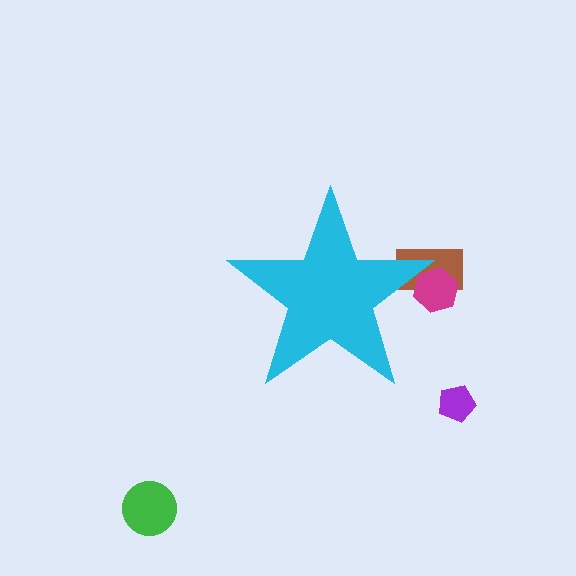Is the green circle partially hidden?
No, the green circle is fully visible.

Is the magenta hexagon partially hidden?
Yes, the magenta hexagon is partially hidden behind the cyan star.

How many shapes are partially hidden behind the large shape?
2 shapes are partially hidden.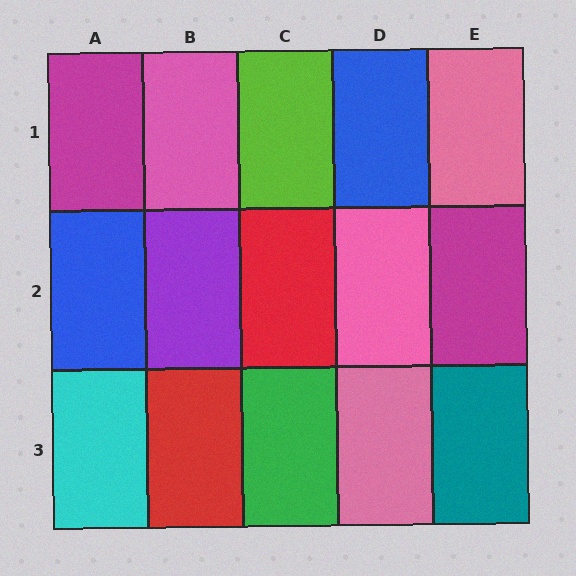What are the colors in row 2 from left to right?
Blue, purple, red, pink, magenta.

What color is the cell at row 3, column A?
Cyan.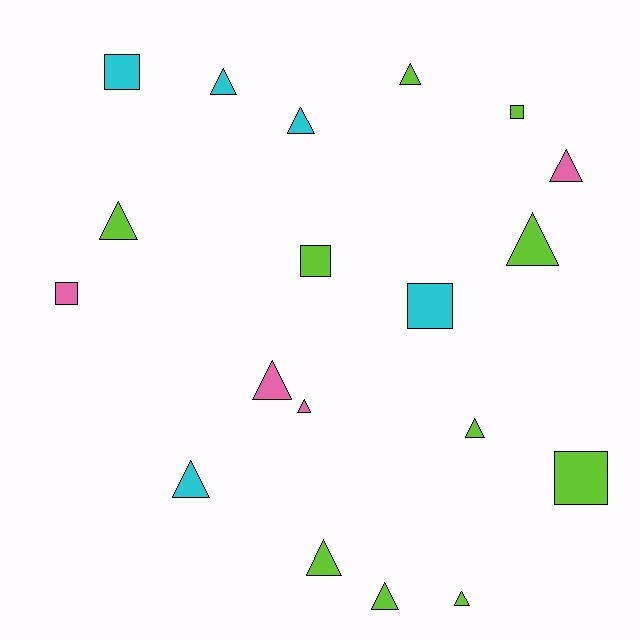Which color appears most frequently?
Lime, with 10 objects.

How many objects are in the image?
There are 19 objects.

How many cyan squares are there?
There are 2 cyan squares.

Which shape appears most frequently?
Triangle, with 13 objects.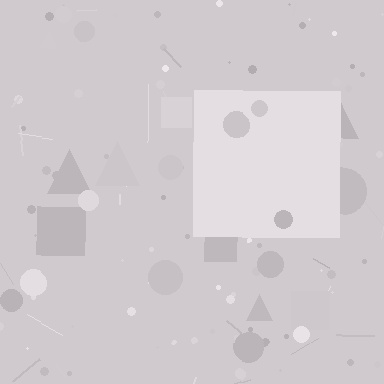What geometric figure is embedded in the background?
A square is embedded in the background.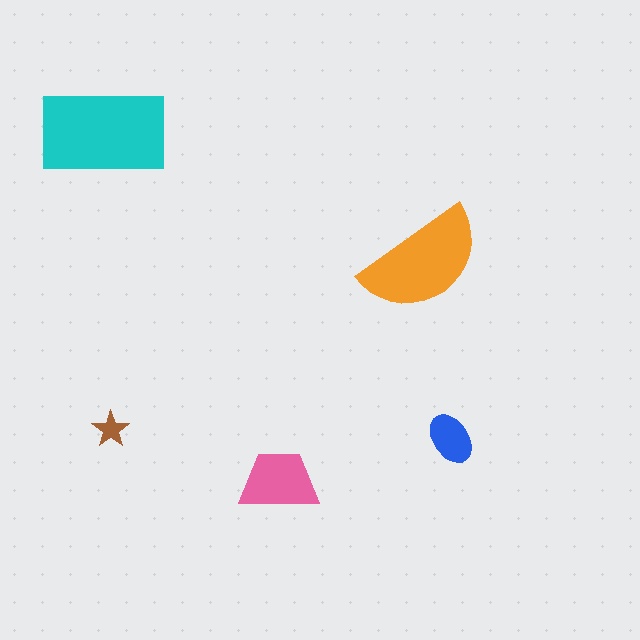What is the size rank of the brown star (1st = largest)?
5th.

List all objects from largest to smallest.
The cyan rectangle, the orange semicircle, the pink trapezoid, the blue ellipse, the brown star.